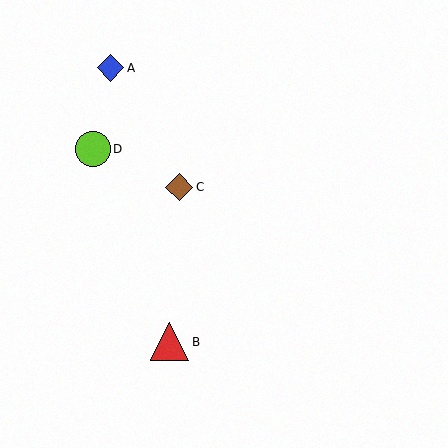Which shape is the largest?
The red triangle (labeled B) is the largest.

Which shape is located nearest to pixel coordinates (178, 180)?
The brown diamond (labeled C) at (179, 187) is nearest to that location.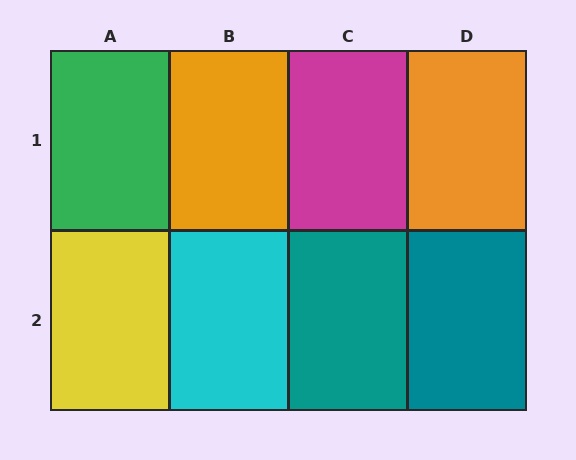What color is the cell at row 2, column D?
Teal.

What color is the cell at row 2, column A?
Yellow.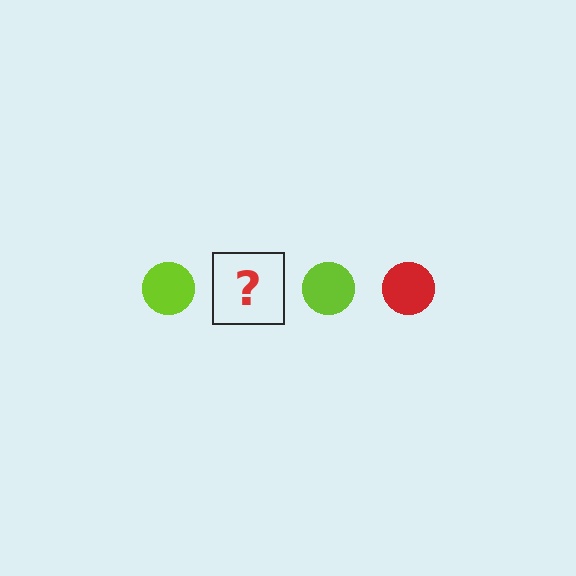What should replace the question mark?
The question mark should be replaced with a red circle.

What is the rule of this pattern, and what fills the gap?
The rule is that the pattern cycles through lime, red circles. The gap should be filled with a red circle.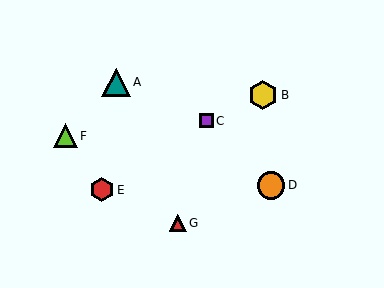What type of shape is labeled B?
Shape B is a yellow hexagon.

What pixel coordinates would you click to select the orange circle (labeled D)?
Click at (271, 185) to select the orange circle D.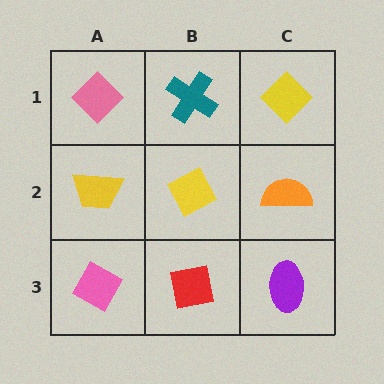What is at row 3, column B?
A red square.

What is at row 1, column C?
A yellow diamond.